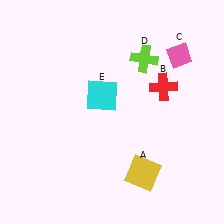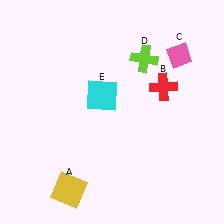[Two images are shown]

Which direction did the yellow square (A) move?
The yellow square (A) moved left.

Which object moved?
The yellow square (A) moved left.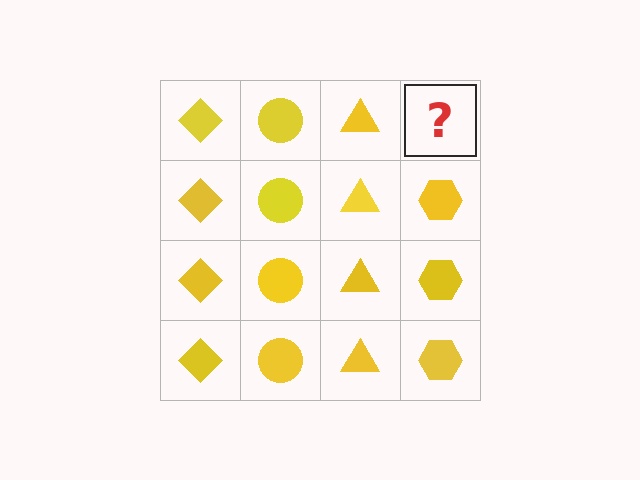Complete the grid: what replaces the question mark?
The question mark should be replaced with a yellow hexagon.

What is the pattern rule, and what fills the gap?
The rule is that each column has a consistent shape. The gap should be filled with a yellow hexagon.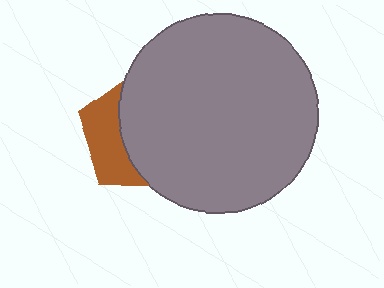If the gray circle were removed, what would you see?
You would see the complete brown pentagon.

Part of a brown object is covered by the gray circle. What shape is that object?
It is a pentagon.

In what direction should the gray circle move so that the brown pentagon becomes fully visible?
The gray circle should move right. That is the shortest direction to clear the overlap and leave the brown pentagon fully visible.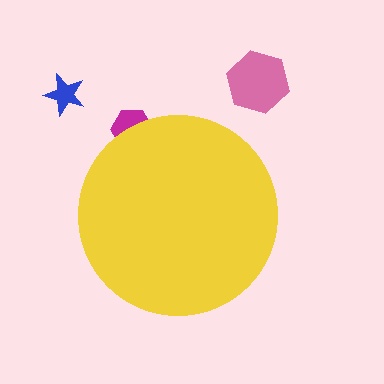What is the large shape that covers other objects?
A yellow circle.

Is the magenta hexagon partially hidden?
Yes, the magenta hexagon is partially hidden behind the yellow circle.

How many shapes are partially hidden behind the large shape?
1 shape is partially hidden.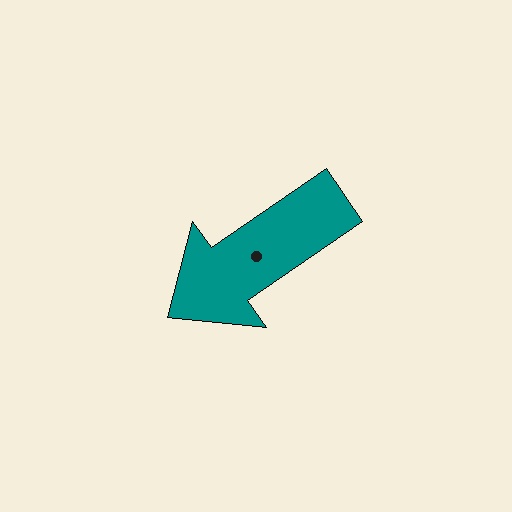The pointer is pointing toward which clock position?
Roughly 8 o'clock.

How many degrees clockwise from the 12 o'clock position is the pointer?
Approximately 235 degrees.